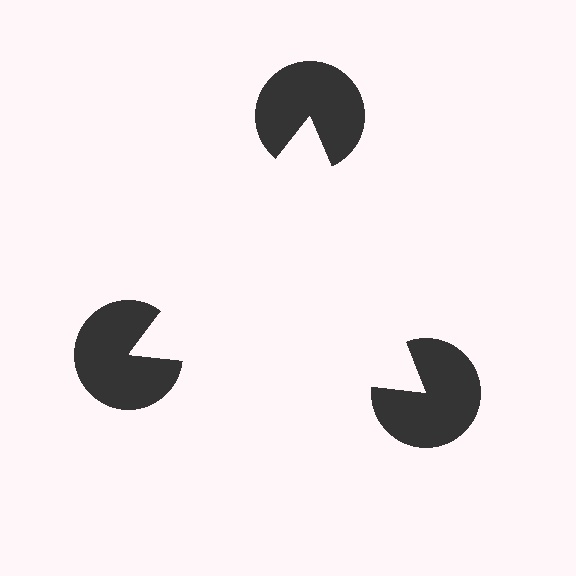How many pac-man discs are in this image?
There are 3 — one at each vertex of the illusory triangle.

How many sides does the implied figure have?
3 sides.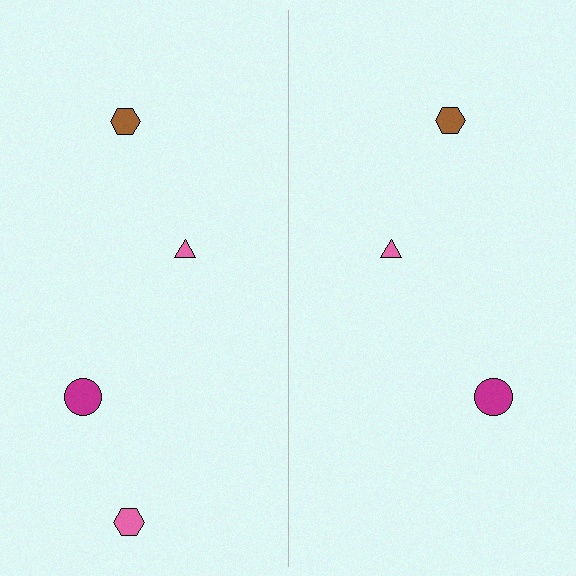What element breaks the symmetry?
A pink hexagon is missing from the right side.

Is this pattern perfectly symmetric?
No, the pattern is not perfectly symmetric. A pink hexagon is missing from the right side.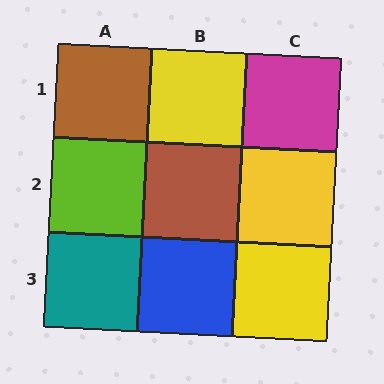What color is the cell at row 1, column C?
Magenta.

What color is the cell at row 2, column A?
Lime.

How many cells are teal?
1 cell is teal.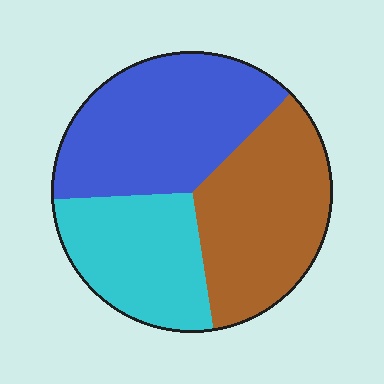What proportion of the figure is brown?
Brown covers roughly 35% of the figure.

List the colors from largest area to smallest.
From largest to smallest: blue, brown, cyan.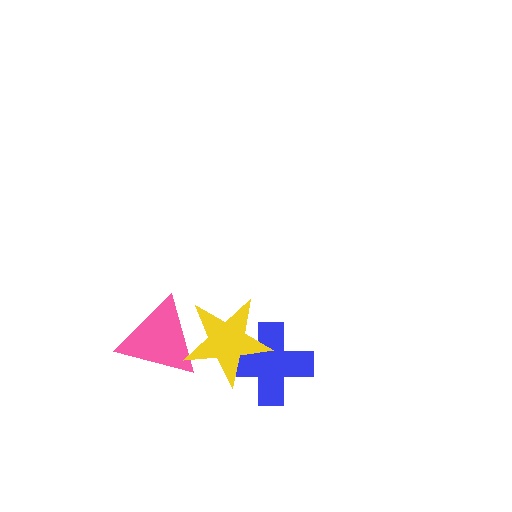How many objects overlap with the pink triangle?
1 object overlaps with the pink triangle.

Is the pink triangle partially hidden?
Yes, it is partially covered by another shape.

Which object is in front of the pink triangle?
The yellow star is in front of the pink triangle.